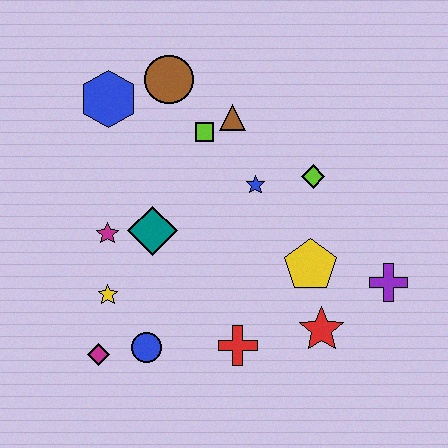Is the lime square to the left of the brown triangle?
Yes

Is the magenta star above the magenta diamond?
Yes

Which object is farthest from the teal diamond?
The purple cross is farthest from the teal diamond.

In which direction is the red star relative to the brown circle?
The red star is below the brown circle.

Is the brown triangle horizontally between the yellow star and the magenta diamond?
No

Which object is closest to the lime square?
The brown triangle is closest to the lime square.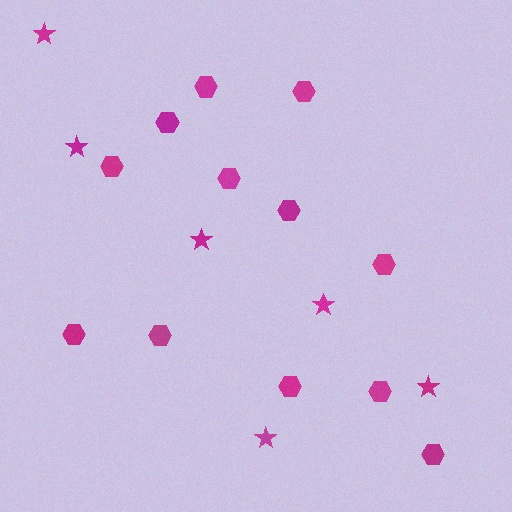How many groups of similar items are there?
There are 2 groups: one group of stars (6) and one group of hexagons (12).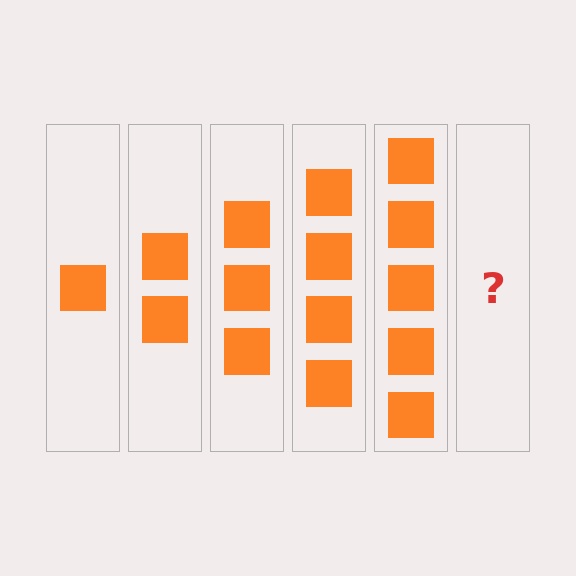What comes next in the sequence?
The next element should be 6 squares.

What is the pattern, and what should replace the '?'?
The pattern is that each step adds one more square. The '?' should be 6 squares.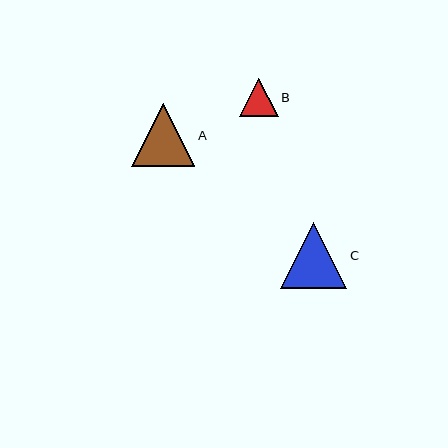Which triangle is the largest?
Triangle C is the largest with a size of approximately 66 pixels.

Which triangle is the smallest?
Triangle B is the smallest with a size of approximately 38 pixels.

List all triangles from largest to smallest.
From largest to smallest: C, A, B.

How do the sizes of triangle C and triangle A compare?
Triangle C and triangle A are approximately the same size.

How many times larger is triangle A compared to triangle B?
Triangle A is approximately 1.6 times the size of triangle B.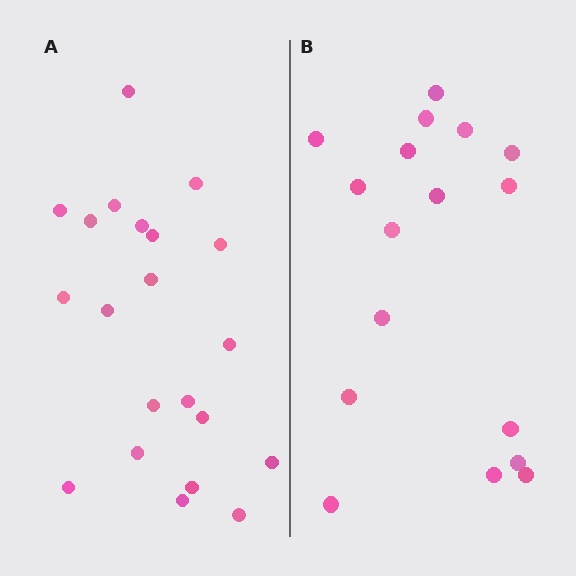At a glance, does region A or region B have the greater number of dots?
Region A (the left region) has more dots.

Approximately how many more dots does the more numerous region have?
Region A has about 4 more dots than region B.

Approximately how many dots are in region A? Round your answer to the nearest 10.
About 20 dots. (The exact count is 21, which rounds to 20.)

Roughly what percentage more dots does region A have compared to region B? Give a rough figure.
About 25% more.